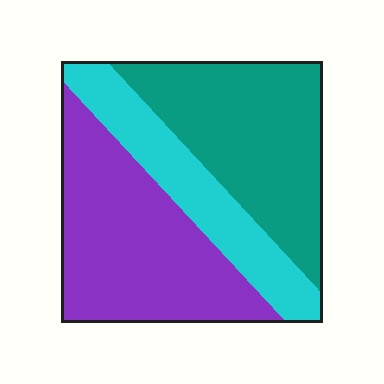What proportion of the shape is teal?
Teal covers 37% of the shape.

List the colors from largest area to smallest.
From largest to smallest: purple, teal, cyan.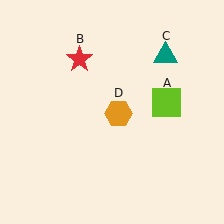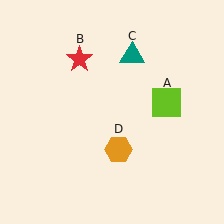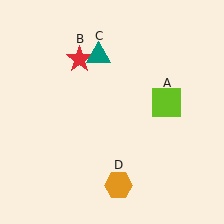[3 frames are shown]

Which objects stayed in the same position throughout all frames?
Lime square (object A) and red star (object B) remained stationary.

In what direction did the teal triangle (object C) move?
The teal triangle (object C) moved left.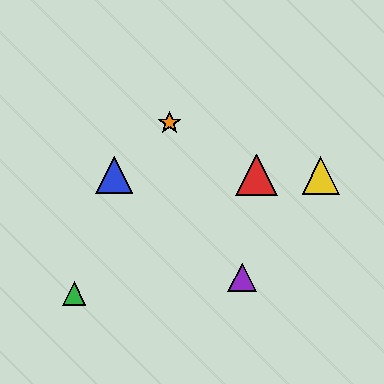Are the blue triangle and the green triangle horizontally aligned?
No, the blue triangle is at y≈175 and the green triangle is at y≈293.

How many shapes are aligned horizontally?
3 shapes (the red triangle, the blue triangle, the yellow triangle) are aligned horizontally.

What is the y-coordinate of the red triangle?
The red triangle is at y≈175.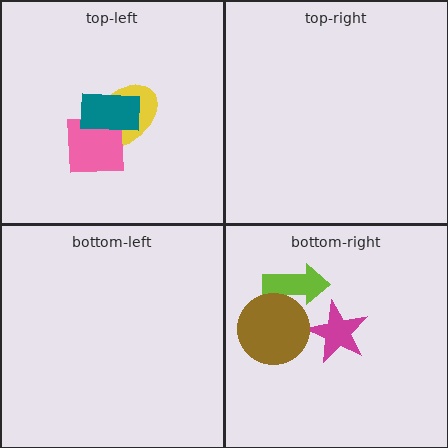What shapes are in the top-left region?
The yellow ellipse, the pink square, the teal rectangle.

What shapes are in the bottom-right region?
The magenta star, the lime arrow, the brown circle.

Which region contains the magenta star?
The bottom-right region.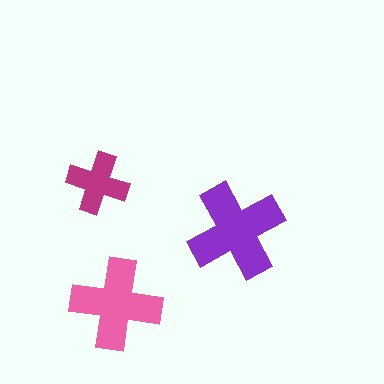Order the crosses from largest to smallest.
the purple one, the pink one, the magenta one.